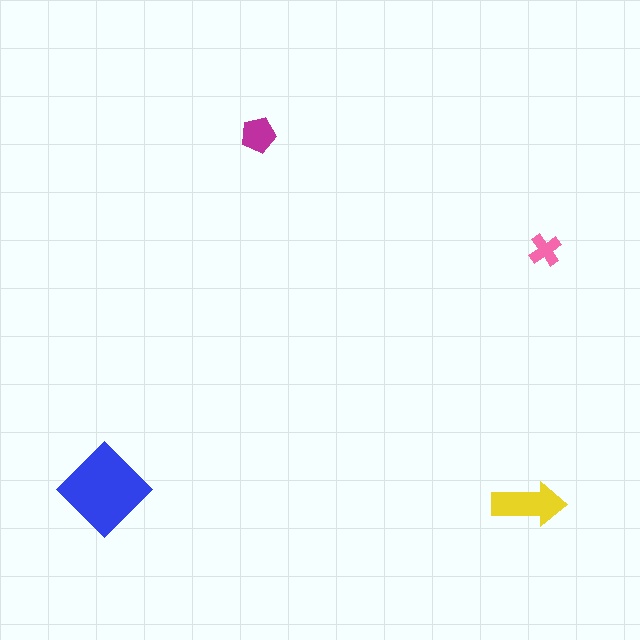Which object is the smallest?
The pink cross.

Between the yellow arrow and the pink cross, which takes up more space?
The yellow arrow.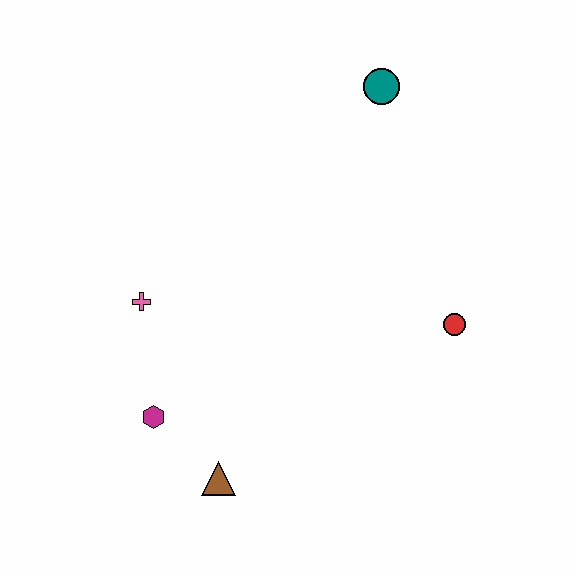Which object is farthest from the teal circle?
The brown triangle is farthest from the teal circle.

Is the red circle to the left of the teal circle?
No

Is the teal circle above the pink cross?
Yes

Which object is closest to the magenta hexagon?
The brown triangle is closest to the magenta hexagon.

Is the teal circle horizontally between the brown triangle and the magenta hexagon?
No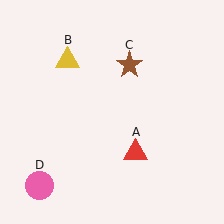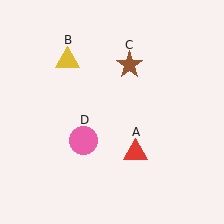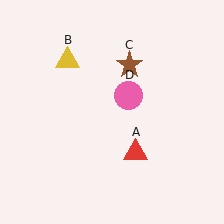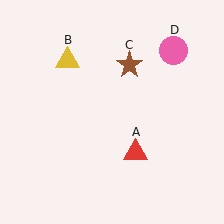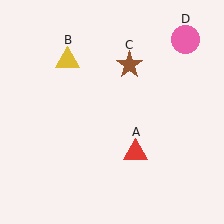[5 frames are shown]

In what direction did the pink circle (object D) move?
The pink circle (object D) moved up and to the right.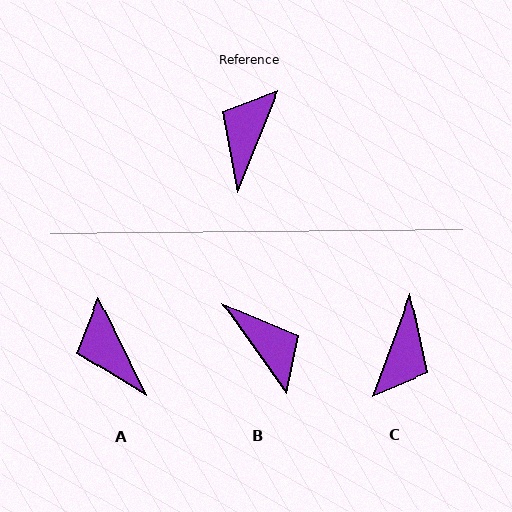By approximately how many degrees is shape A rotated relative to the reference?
Approximately 48 degrees counter-clockwise.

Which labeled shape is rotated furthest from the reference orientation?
C, about 178 degrees away.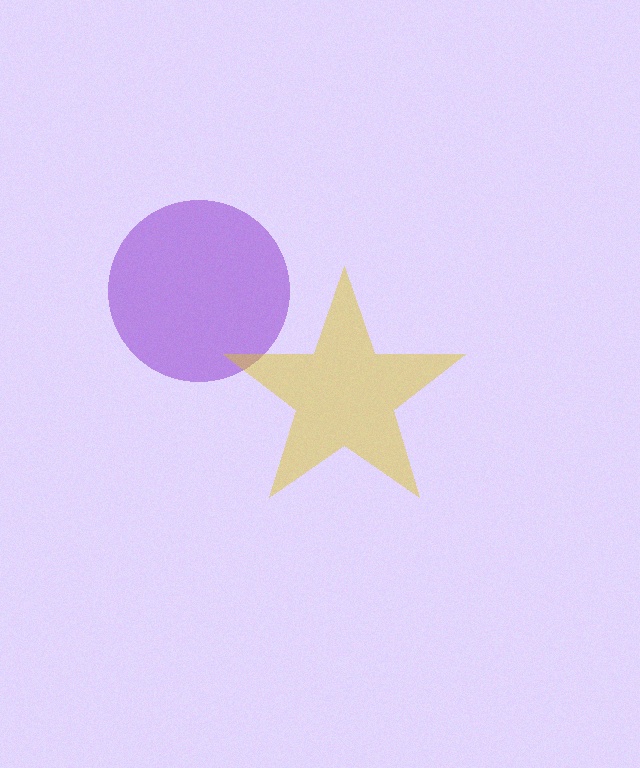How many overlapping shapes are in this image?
There are 2 overlapping shapes in the image.